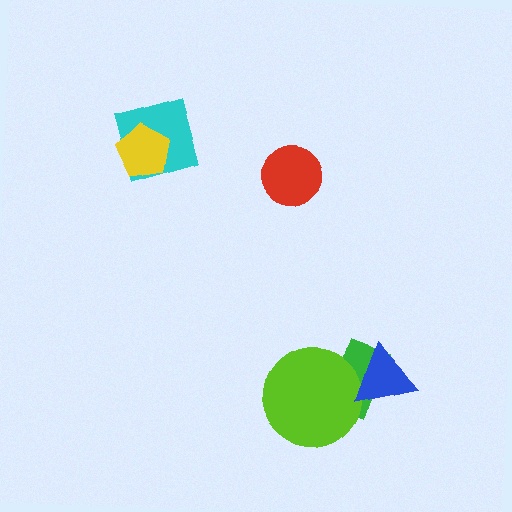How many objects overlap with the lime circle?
2 objects overlap with the lime circle.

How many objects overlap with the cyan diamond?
1 object overlaps with the cyan diamond.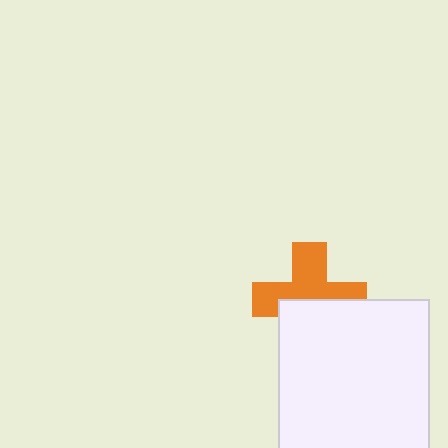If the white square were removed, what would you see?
You would see the complete orange cross.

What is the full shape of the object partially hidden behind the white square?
The partially hidden object is an orange cross.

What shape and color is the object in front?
The object in front is a white square.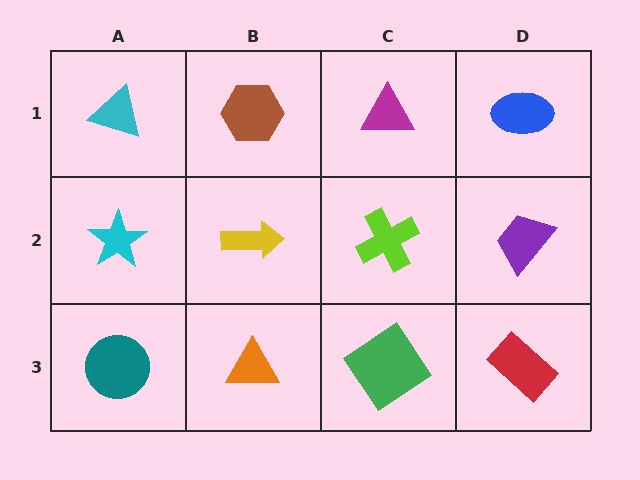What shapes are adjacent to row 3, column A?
A cyan star (row 2, column A), an orange triangle (row 3, column B).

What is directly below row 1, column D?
A purple trapezoid.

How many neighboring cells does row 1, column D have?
2.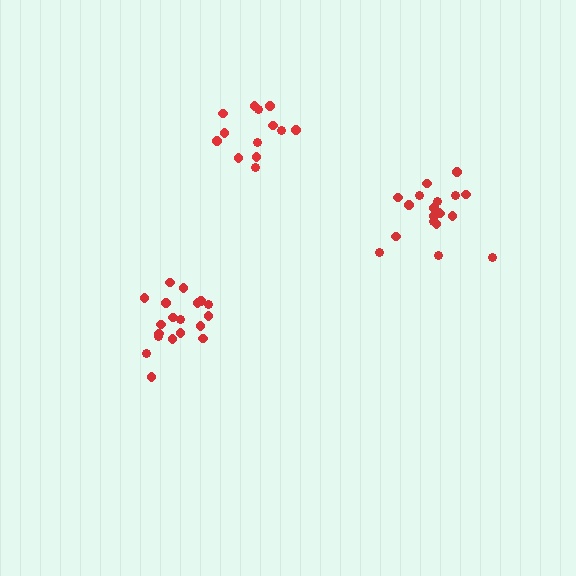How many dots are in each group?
Group 1: 19 dots, Group 2: 13 dots, Group 3: 19 dots (51 total).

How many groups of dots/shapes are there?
There are 3 groups.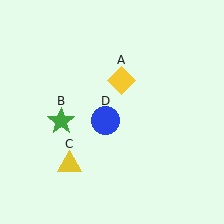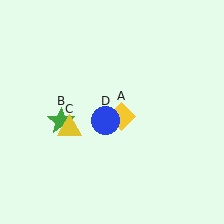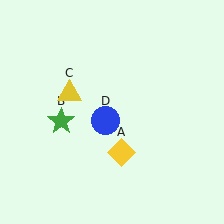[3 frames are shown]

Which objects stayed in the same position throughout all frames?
Green star (object B) and blue circle (object D) remained stationary.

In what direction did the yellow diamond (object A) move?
The yellow diamond (object A) moved down.